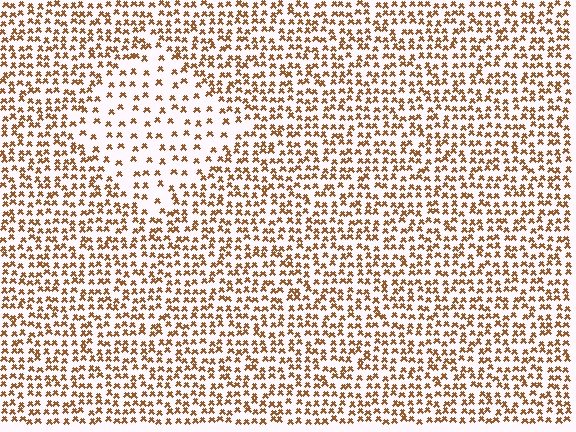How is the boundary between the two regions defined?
The boundary is defined by a change in element density (approximately 2.2x ratio). All elements are the same color, size, and shape.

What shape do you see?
I see a diamond.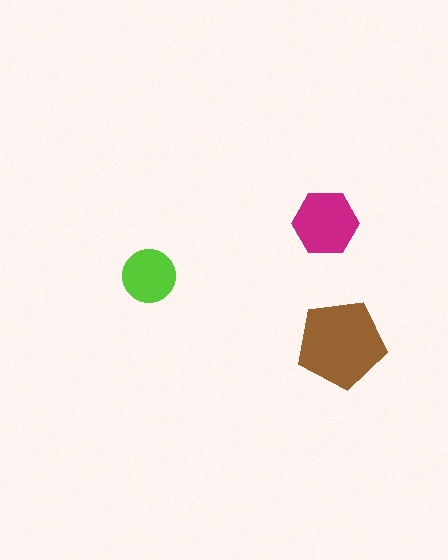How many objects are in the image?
There are 3 objects in the image.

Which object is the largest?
The brown pentagon.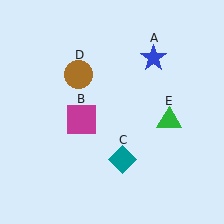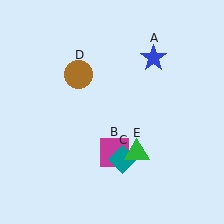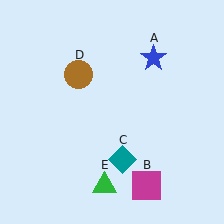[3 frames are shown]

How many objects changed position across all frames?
2 objects changed position: magenta square (object B), green triangle (object E).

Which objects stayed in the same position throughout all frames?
Blue star (object A) and teal diamond (object C) and brown circle (object D) remained stationary.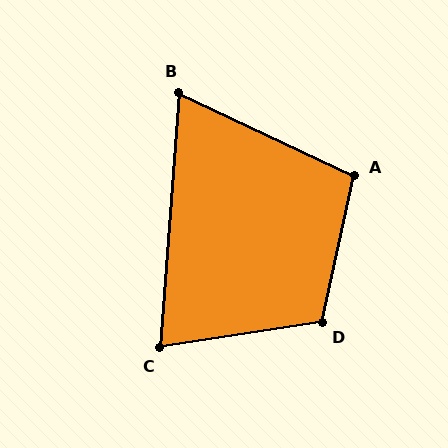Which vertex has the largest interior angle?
D, at approximately 111 degrees.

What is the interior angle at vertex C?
Approximately 77 degrees (acute).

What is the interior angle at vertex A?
Approximately 103 degrees (obtuse).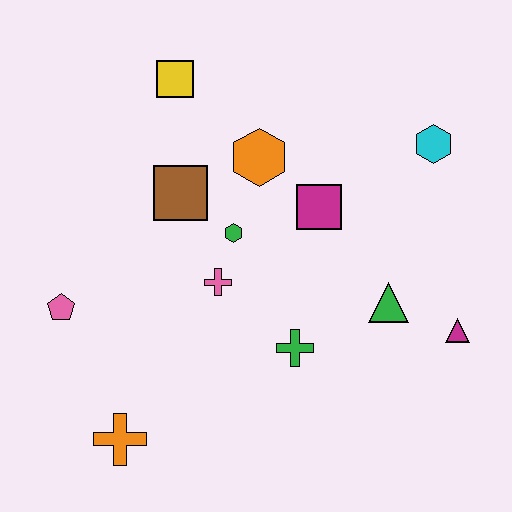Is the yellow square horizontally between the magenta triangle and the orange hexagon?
No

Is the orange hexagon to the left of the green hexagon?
No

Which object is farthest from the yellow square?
The magenta triangle is farthest from the yellow square.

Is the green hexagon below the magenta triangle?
No